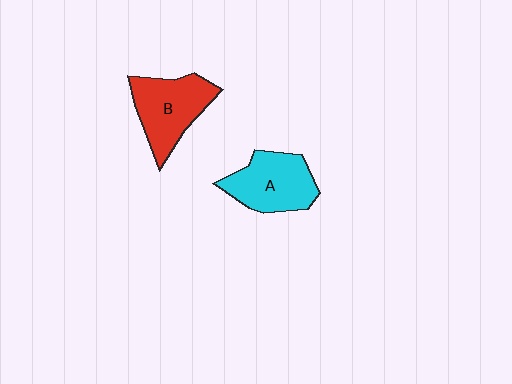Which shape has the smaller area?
Shape A (cyan).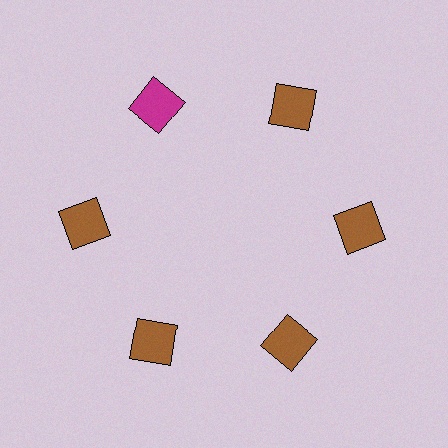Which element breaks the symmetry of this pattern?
The magenta square at roughly the 11 o'clock position breaks the symmetry. All other shapes are brown squares.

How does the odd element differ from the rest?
It has a different color: magenta instead of brown.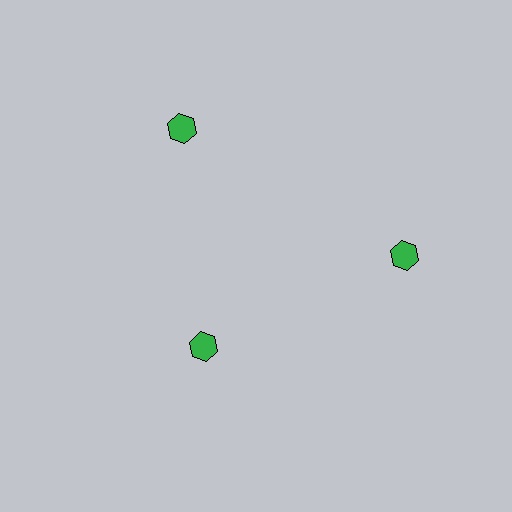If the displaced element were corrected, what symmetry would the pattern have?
It would have 3-fold rotational symmetry — the pattern would map onto itself every 120 degrees.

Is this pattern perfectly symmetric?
No. The 3 green hexagons are arranged in a ring, but one element near the 7 o'clock position is pulled inward toward the center, breaking the 3-fold rotational symmetry.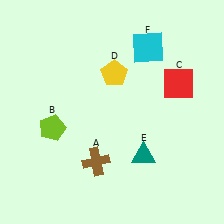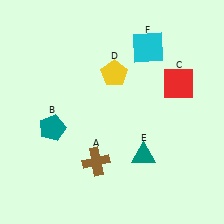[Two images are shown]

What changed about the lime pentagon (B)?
In Image 1, B is lime. In Image 2, it changed to teal.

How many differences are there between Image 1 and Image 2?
There is 1 difference between the two images.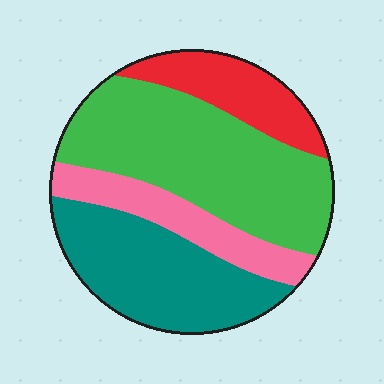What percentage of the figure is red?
Red takes up about one sixth (1/6) of the figure.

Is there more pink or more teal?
Teal.